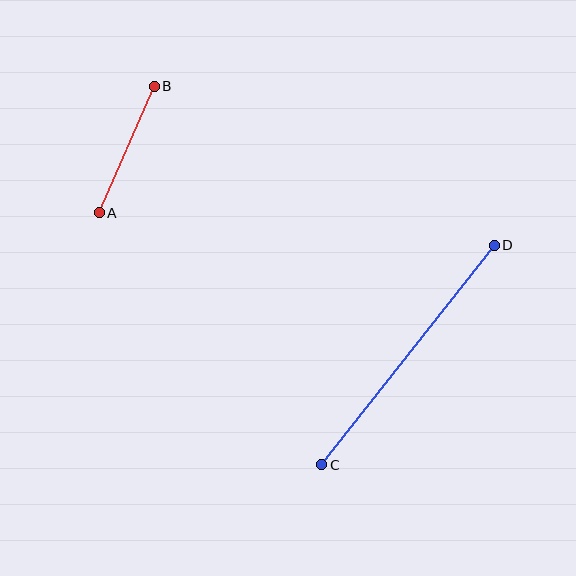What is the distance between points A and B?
The distance is approximately 138 pixels.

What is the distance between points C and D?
The distance is approximately 279 pixels.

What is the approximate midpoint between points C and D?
The midpoint is at approximately (408, 355) pixels.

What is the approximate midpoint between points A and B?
The midpoint is at approximately (127, 149) pixels.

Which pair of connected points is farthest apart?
Points C and D are farthest apart.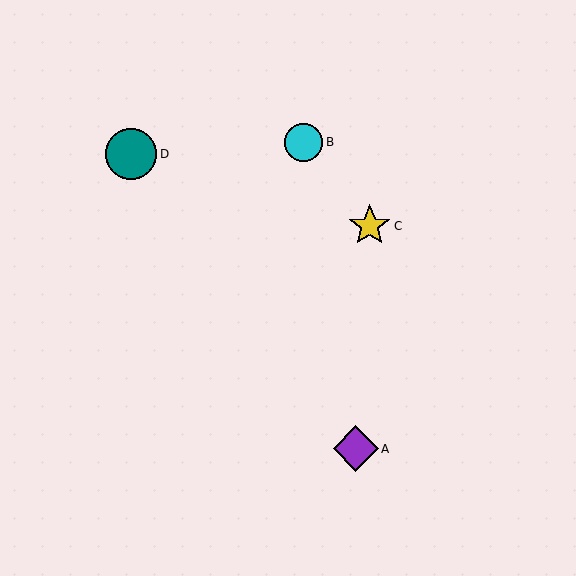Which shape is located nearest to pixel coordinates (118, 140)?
The teal circle (labeled D) at (131, 154) is nearest to that location.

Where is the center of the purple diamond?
The center of the purple diamond is at (356, 449).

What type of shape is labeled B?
Shape B is a cyan circle.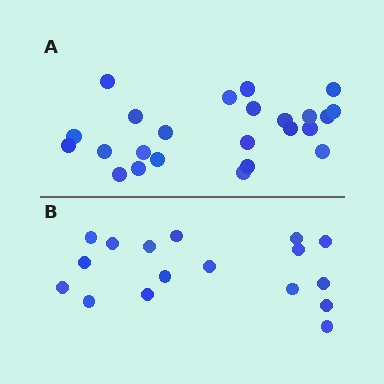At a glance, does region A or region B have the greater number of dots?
Region A (the top region) has more dots.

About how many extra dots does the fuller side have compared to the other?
Region A has roughly 8 or so more dots than region B.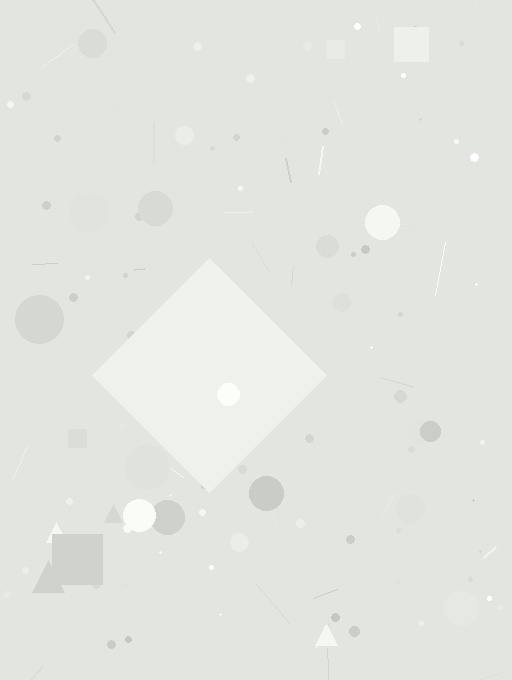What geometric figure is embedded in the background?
A diamond is embedded in the background.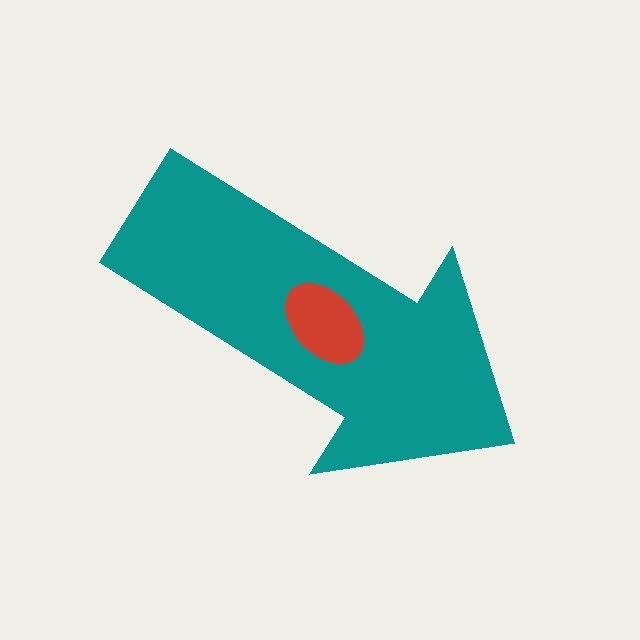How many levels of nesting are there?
2.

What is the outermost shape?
The teal arrow.